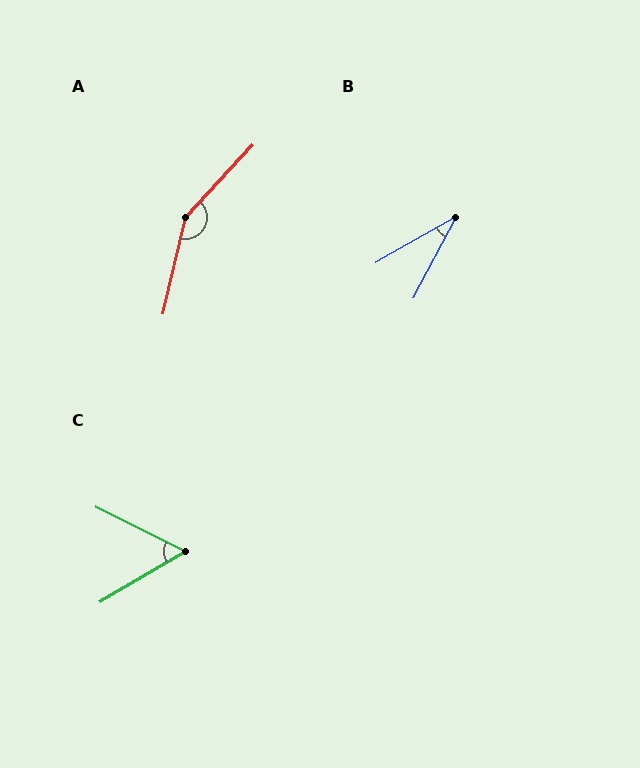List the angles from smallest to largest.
B (32°), C (57°), A (150°).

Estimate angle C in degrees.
Approximately 57 degrees.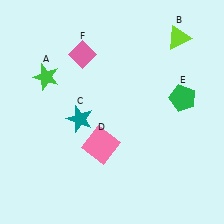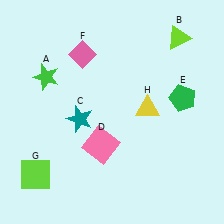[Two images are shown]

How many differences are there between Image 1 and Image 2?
There are 2 differences between the two images.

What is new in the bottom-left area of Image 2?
A lime square (G) was added in the bottom-left area of Image 2.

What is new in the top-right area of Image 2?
A yellow triangle (H) was added in the top-right area of Image 2.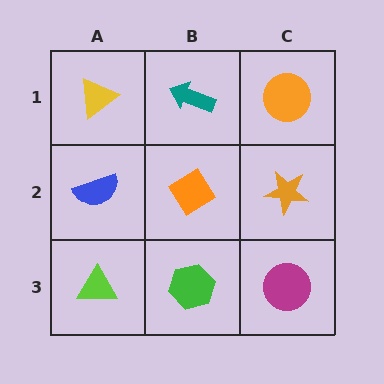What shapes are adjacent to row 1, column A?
A blue semicircle (row 2, column A), a teal arrow (row 1, column B).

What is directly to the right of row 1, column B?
An orange circle.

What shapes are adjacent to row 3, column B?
An orange diamond (row 2, column B), a lime triangle (row 3, column A), a magenta circle (row 3, column C).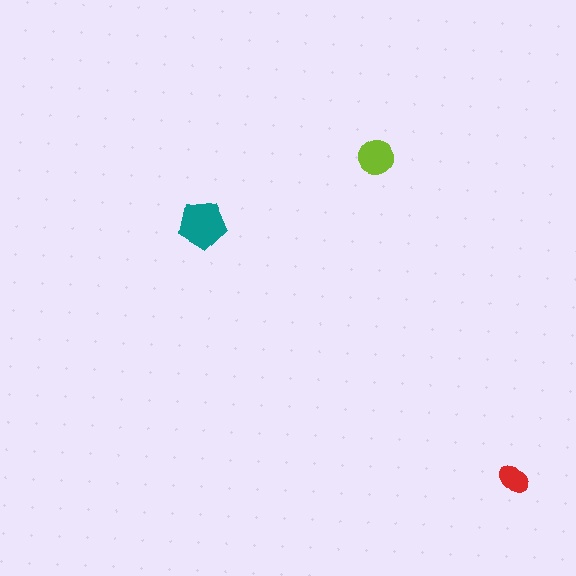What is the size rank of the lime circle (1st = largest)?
2nd.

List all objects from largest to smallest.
The teal pentagon, the lime circle, the red ellipse.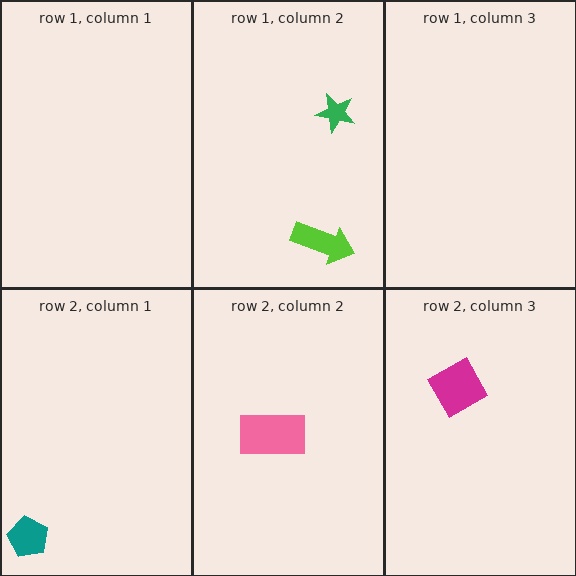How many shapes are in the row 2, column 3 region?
1.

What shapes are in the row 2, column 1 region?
The teal pentagon.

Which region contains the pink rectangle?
The row 2, column 2 region.